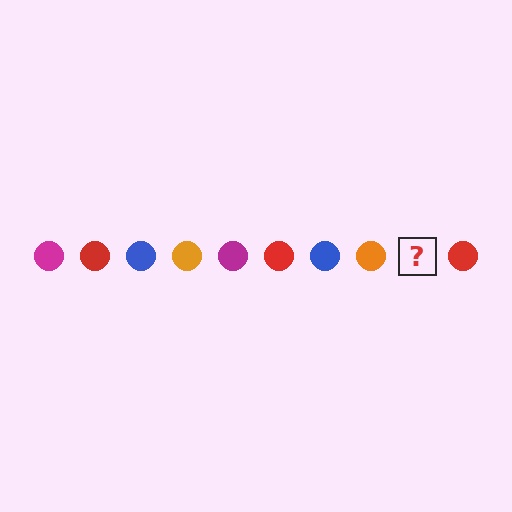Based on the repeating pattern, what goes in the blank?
The blank should be a magenta circle.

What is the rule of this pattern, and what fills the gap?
The rule is that the pattern cycles through magenta, red, blue, orange circles. The gap should be filled with a magenta circle.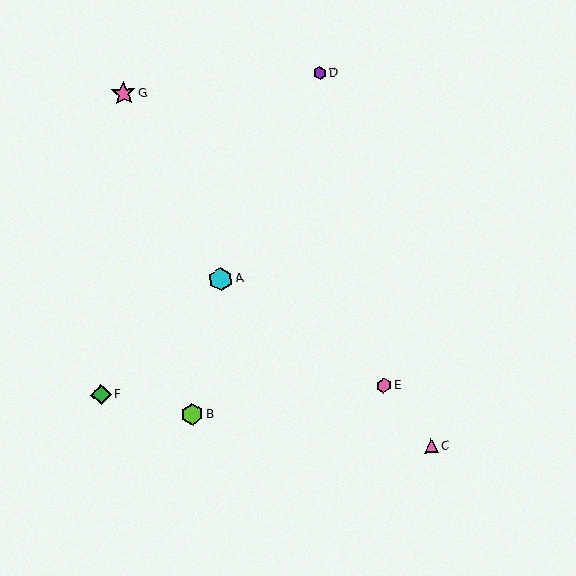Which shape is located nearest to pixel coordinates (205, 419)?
The lime hexagon (labeled B) at (192, 414) is nearest to that location.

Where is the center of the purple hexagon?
The center of the purple hexagon is at (320, 73).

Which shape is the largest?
The pink star (labeled G) is the largest.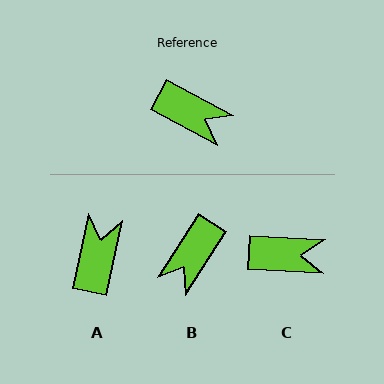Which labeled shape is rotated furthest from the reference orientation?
A, about 106 degrees away.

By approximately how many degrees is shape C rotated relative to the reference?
Approximately 25 degrees counter-clockwise.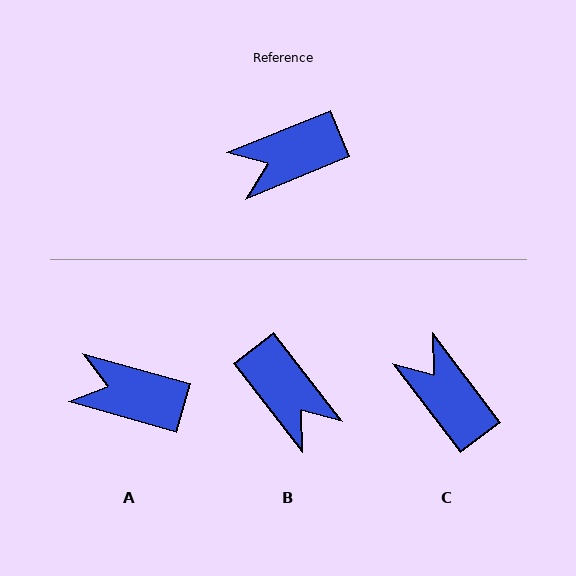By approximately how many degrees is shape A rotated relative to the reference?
Approximately 38 degrees clockwise.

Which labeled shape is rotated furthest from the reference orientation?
B, about 105 degrees away.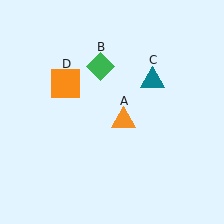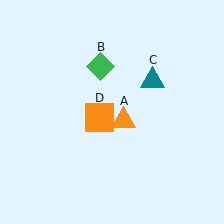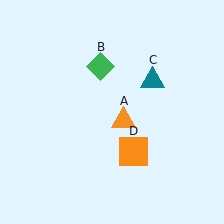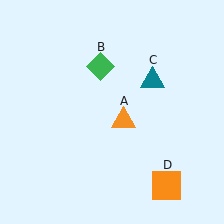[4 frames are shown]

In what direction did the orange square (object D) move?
The orange square (object D) moved down and to the right.